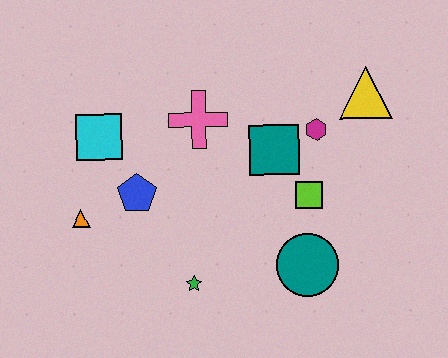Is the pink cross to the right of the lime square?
No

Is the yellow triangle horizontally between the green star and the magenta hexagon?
No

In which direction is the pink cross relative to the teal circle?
The pink cross is above the teal circle.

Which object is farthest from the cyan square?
The yellow triangle is farthest from the cyan square.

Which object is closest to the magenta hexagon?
The teal square is closest to the magenta hexagon.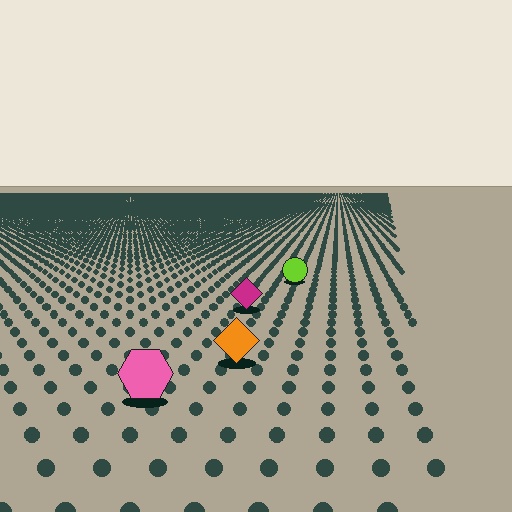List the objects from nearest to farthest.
From nearest to farthest: the pink hexagon, the orange diamond, the magenta diamond, the lime circle.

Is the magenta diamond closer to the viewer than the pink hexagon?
No. The pink hexagon is closer — you can tell from the texture gradient: the ground texture is coarser near it.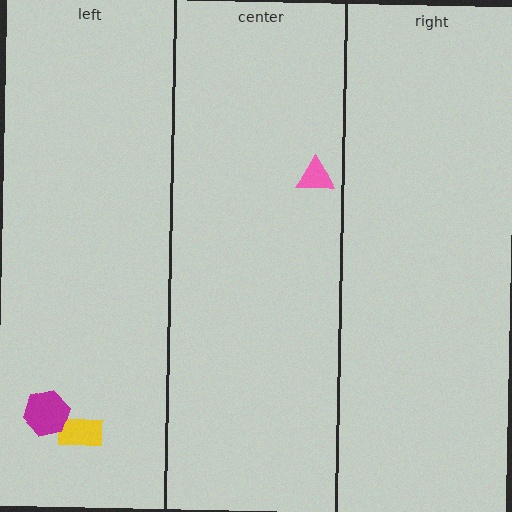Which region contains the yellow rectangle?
The left region.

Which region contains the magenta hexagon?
The left region.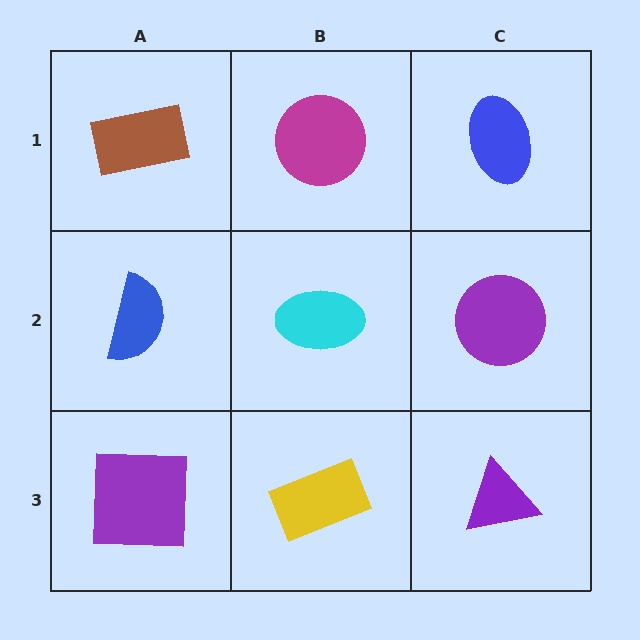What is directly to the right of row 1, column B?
A blue ellipse.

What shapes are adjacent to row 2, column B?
A magenta circle (row 1, column B), a yellow rectangle (row 3, column B), a blue semicircle (row 2, column A), a purple circle (row 2, column C).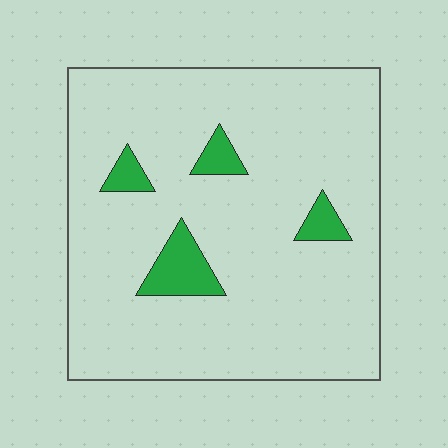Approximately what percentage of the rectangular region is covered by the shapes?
Approximately 10%.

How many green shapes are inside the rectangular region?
4.